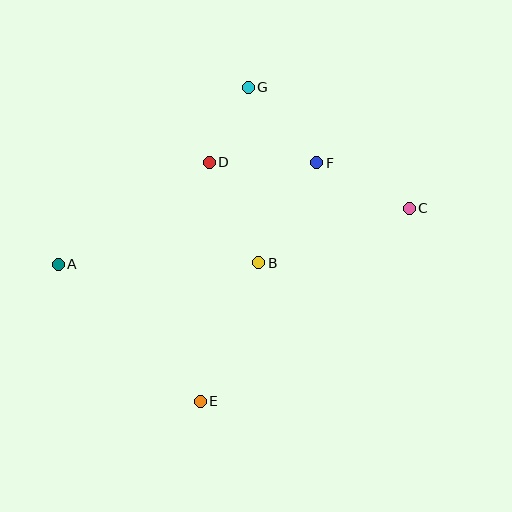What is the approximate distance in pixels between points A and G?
The distance between A and G is approximately 260 pixels.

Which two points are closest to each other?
Points D and G are closest to each other.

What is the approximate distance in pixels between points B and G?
The distance between B and G is approximately 176 pixels.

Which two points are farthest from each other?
Points A and C are farthest from each other.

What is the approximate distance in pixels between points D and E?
The distance between D and E is approximately 239 pixels.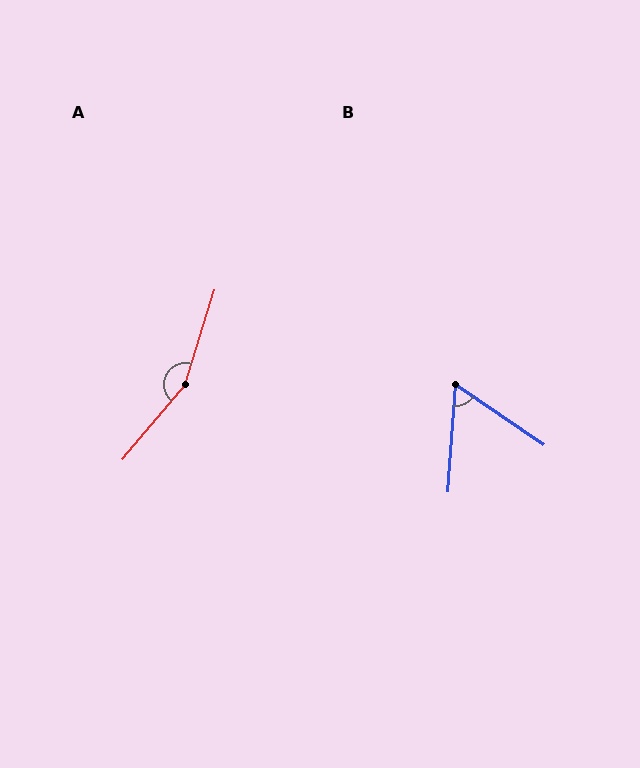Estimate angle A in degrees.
Approximately 157 degrees.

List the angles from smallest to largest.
B (60°), A (157°).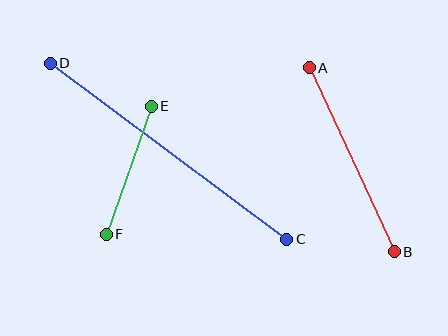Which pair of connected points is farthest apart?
Points C and D are farthest apart.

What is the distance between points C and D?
The distance is approximately 295 pixels.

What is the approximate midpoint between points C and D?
The midpoint is at approximately (169, 151) pixels.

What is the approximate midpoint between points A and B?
The midpoint is at approximately (352, 160) pixels.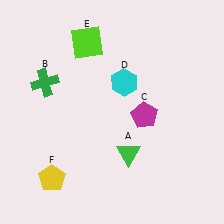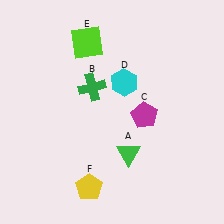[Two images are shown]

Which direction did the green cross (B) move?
The green cross (B) moved right.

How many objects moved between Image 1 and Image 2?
2 objects moved between the two images.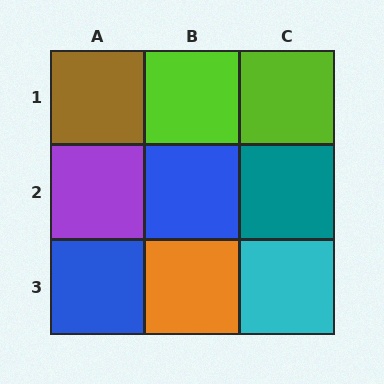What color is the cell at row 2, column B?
Blue.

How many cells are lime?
2 cells are lime.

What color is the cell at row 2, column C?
Teal.